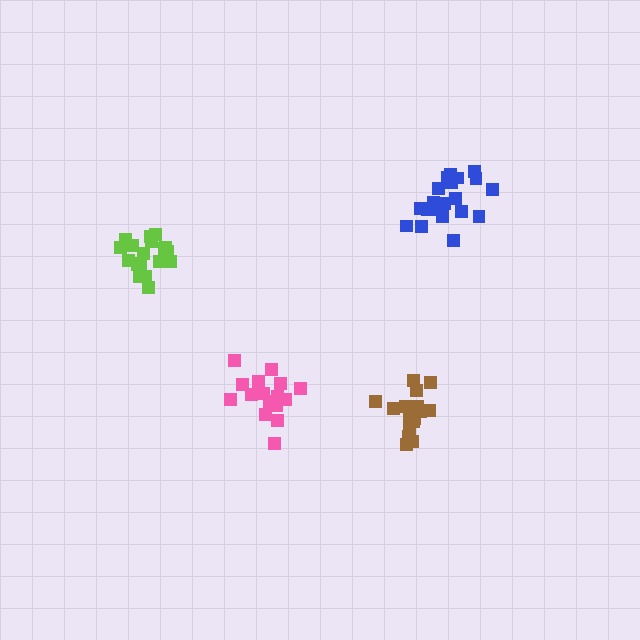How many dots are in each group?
Group 1: 18 dots, Group 2: 16 dots, Group 3: 20 dots, Group 4: 19 dots (73 total).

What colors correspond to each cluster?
The clusters are colored: brown, pink, blue, lime.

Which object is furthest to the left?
The lime cluster is leftmost.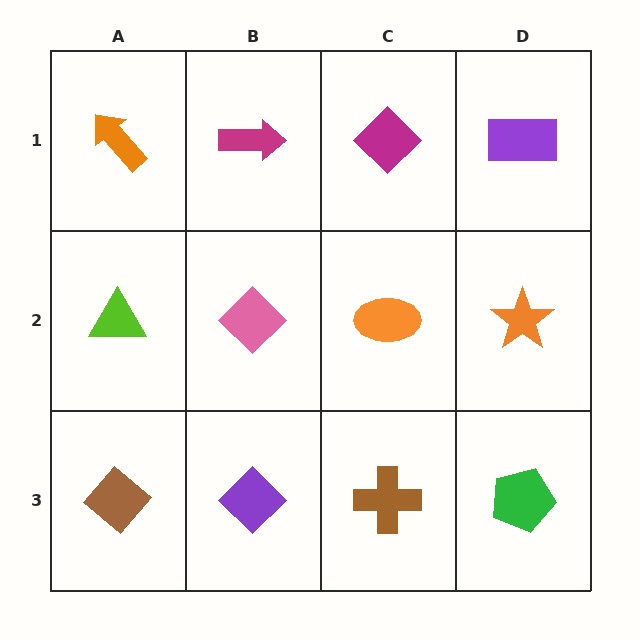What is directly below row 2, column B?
A purple diamond.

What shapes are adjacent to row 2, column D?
A purple rectangle (row 1, column D), a green pentagon (row 3, column D), an orange ellipse (row 2, column C).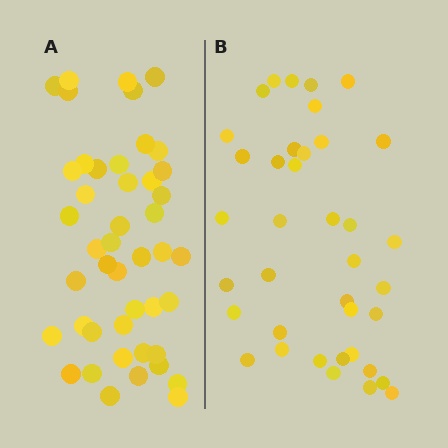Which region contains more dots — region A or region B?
Region A (the left region) has more dots.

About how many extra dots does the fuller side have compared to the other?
Region A has roughly 8 or so more dots than region B.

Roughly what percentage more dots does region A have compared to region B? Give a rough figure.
About 20% more.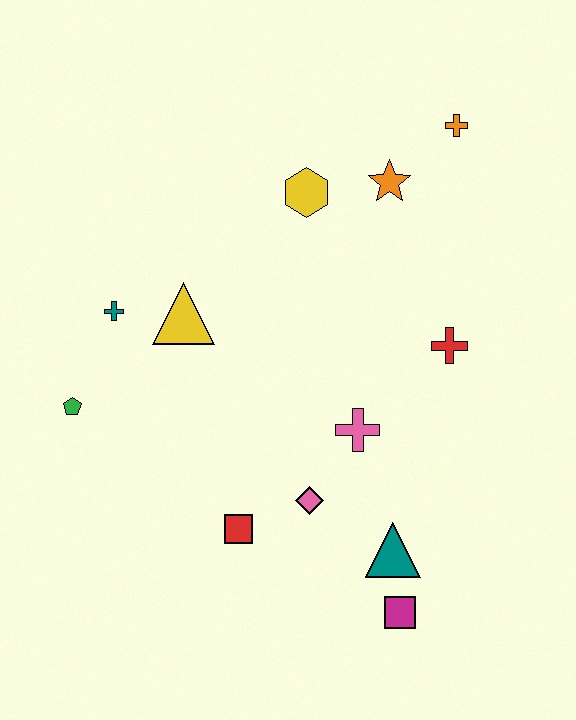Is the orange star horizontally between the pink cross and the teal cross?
No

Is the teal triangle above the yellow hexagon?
No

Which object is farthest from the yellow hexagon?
The magenta square is farthest from the yellow hexagon.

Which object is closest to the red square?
The pink diamond is closest to the red square.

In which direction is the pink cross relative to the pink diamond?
The pink cross is above the pink diamond.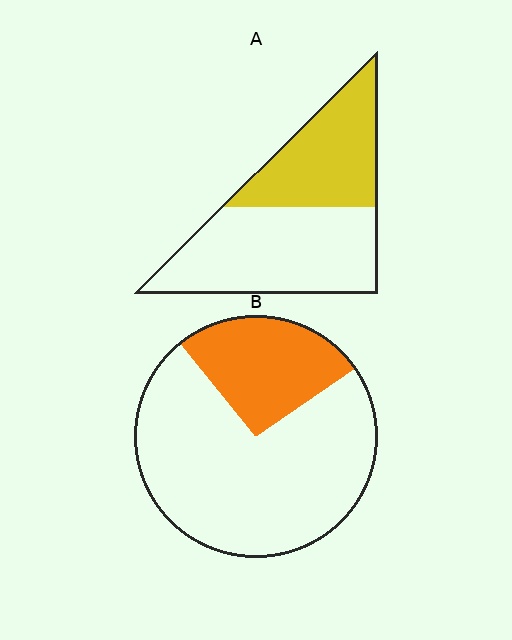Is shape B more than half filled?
No.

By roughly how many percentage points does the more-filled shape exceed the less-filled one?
By roughly 15 percentage points (A over B).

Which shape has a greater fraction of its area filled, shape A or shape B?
Shape A.